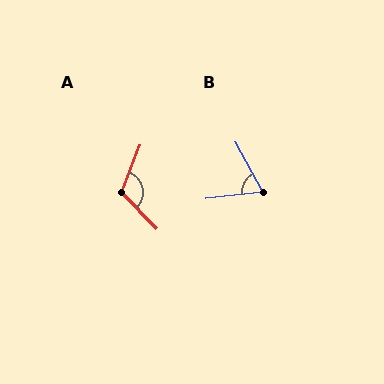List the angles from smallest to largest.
B (68°), A (115°).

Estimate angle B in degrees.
Approximately 68 degrees.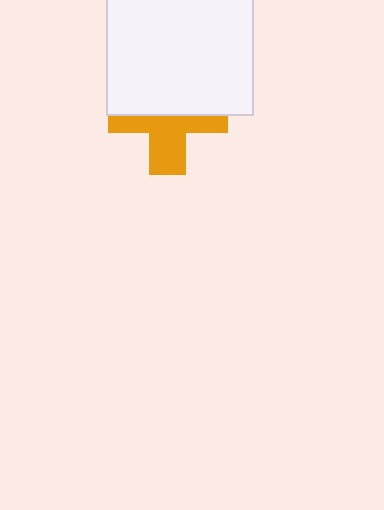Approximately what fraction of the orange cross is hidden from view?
Roughly 52% of the orange cross is hidden behind the white rectangle.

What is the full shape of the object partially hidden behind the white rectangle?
The partially hidden object is an orange cross.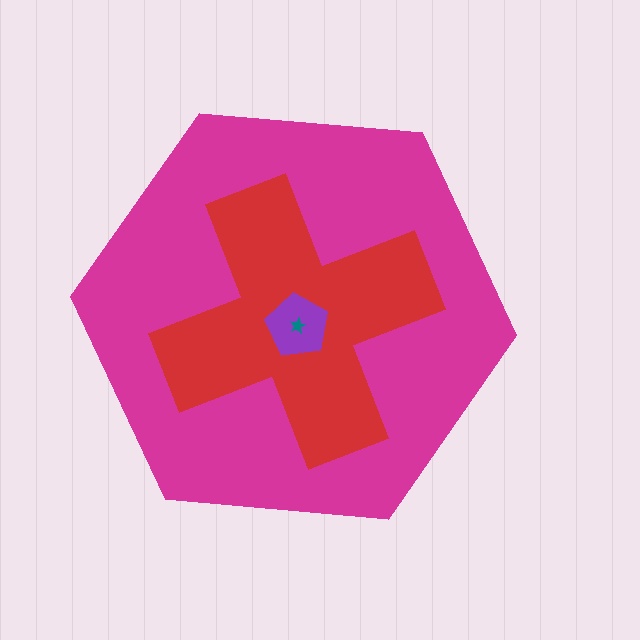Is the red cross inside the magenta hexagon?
Yes.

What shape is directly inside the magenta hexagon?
The red cross.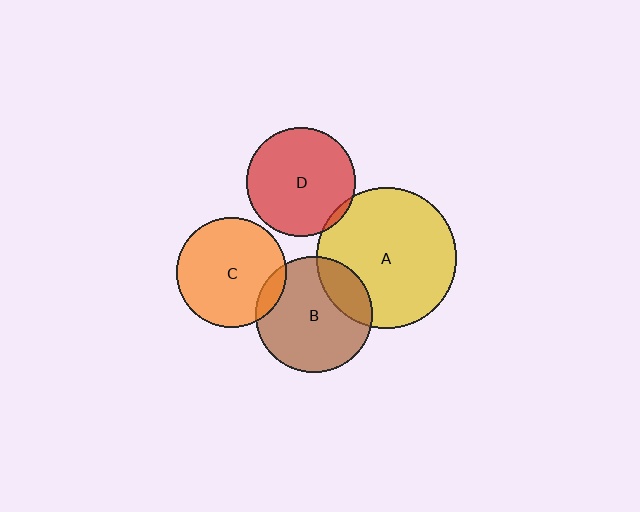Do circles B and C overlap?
Yes.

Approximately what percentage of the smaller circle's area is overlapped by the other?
Approximately 10%.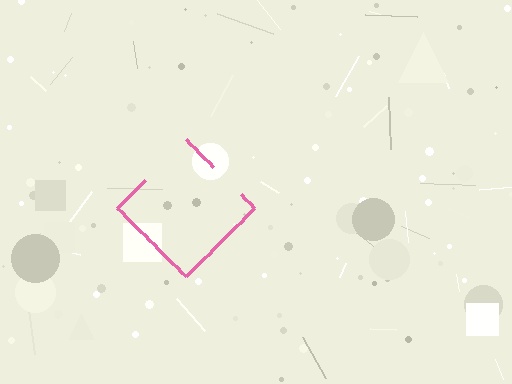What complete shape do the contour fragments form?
The contour fragments form a diamond.